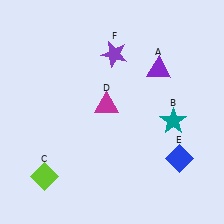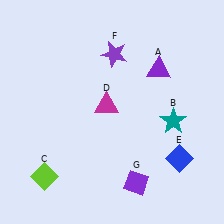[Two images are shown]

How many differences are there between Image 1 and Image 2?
There is 1 difference between the two images.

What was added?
A purple diamond (G) was added in Image 2.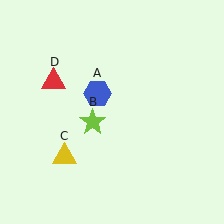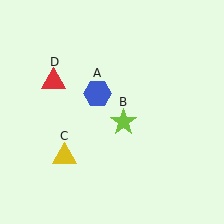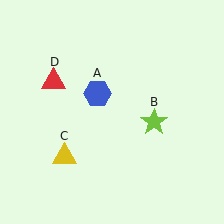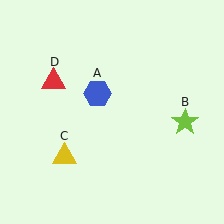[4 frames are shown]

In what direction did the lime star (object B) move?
The lime star (object B) moved right.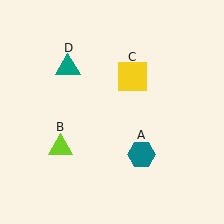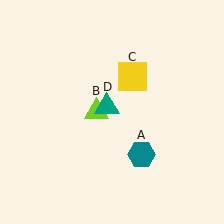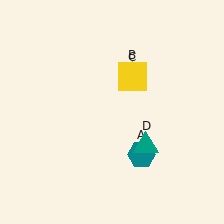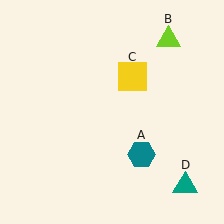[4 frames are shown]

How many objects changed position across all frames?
2 objects changed position: lime triangle (object B), teal triangle (object D).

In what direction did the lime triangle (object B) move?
The lime triangle (object B) moved up and to the right.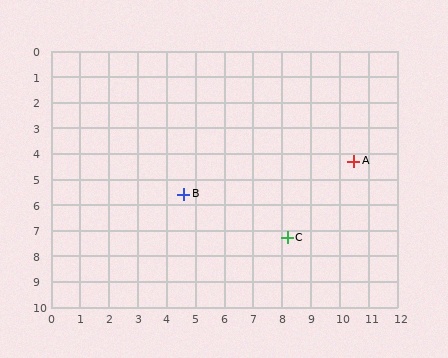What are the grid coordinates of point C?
Point C is at approximately (8.2, 7.3).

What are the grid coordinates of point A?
Point A is at approximately (10.5, 4.3).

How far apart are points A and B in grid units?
Points A and B are about 6.0 grid units apart.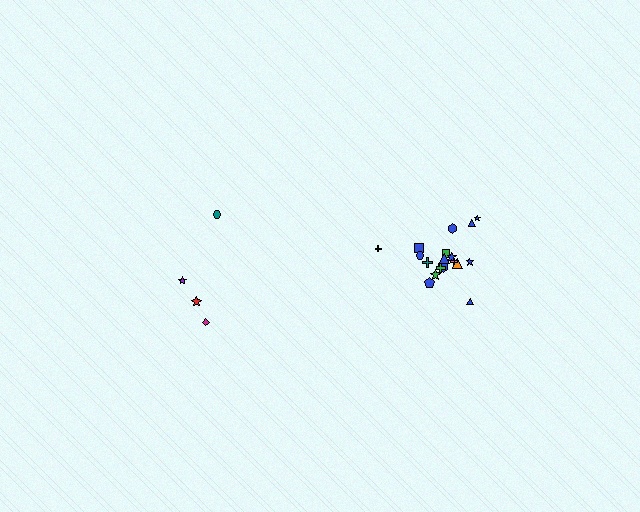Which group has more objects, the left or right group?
The right group.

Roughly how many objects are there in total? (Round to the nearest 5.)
Roughly 20 objects in total.